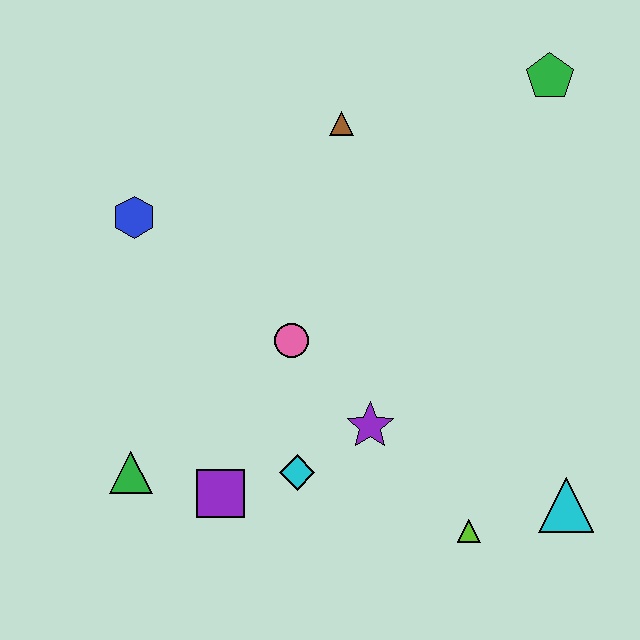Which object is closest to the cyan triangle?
The lime triangle is closest to the cyan triangle.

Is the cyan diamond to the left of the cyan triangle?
Yes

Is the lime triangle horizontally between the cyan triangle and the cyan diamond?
Yes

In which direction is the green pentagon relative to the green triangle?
The green pentagon is to the right of the green triangle.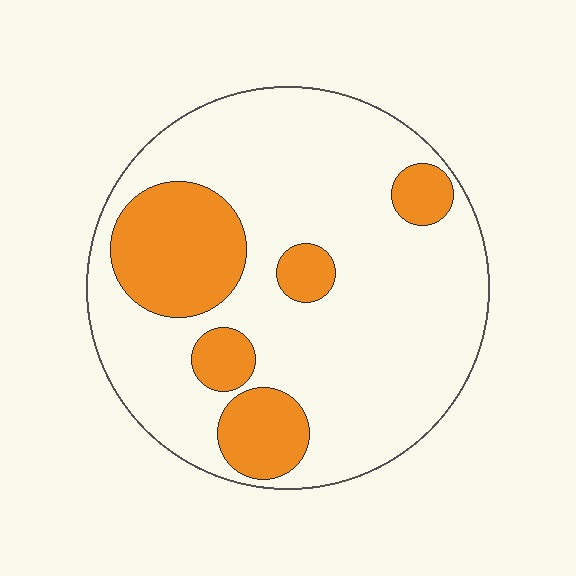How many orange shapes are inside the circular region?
5.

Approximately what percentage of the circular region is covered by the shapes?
Approximately 25%.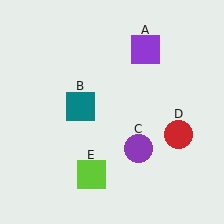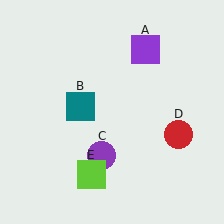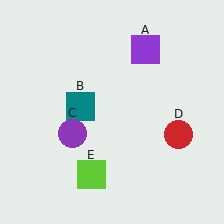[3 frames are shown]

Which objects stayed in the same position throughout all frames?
Purple square (object A) and teal square (object B) and red circle (object D) and lime square (object E) remained stationary.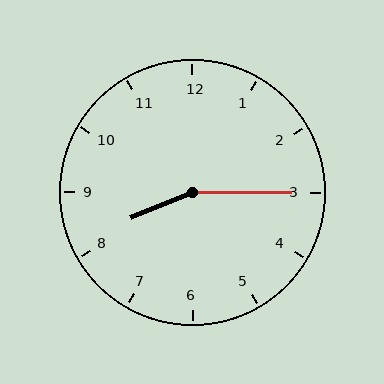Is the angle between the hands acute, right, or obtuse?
It is obtuse.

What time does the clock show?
8:15.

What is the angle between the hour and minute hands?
Approximately 158 degrees.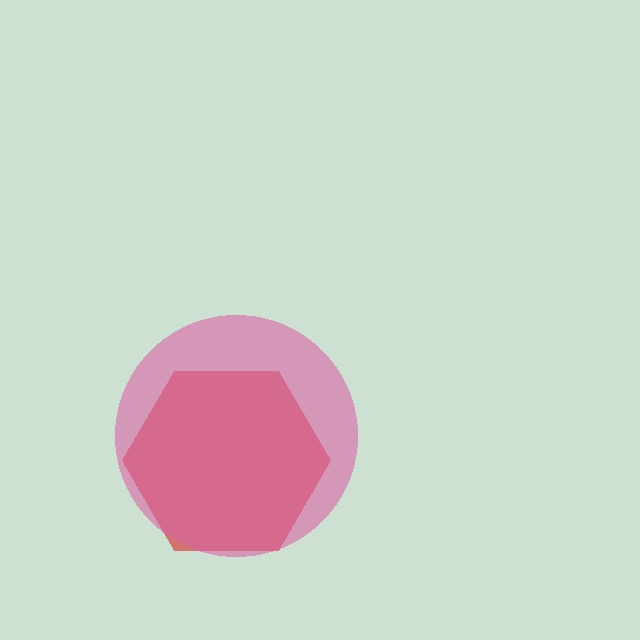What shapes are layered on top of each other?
The layered shapes are: a red hexagon, a pink circle.